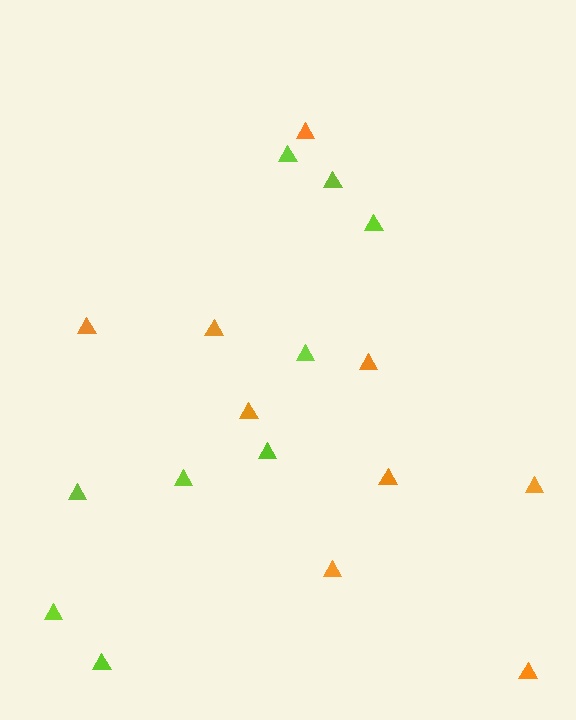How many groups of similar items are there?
There are 2 groups: one group of orange triangles (9) and one group of lime triangles (9).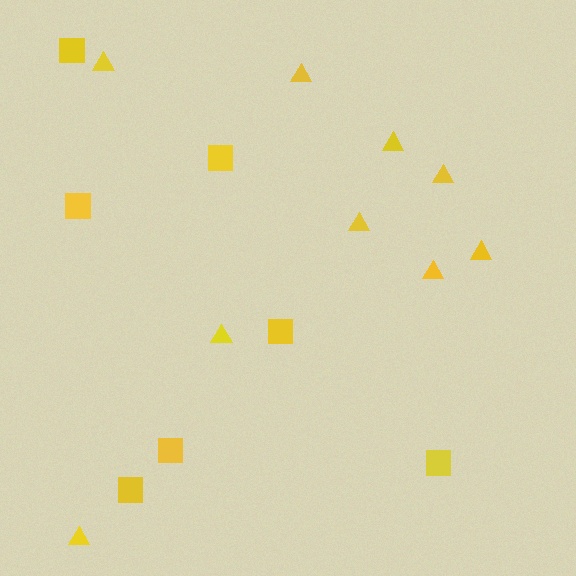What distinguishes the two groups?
There are 2 groups: one group of triangles (9) and one group of squares (7).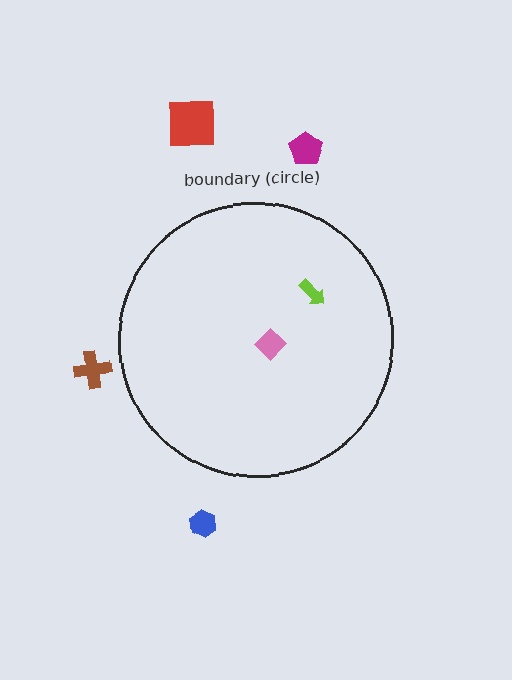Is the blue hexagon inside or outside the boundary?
Outside.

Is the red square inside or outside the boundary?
Outside.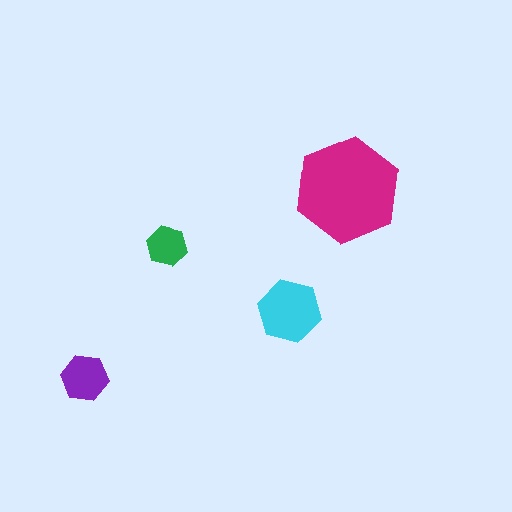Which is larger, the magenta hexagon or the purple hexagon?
The magenta one.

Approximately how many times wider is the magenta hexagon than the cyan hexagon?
About 1.5 times wider.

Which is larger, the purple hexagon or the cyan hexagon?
The cyan one.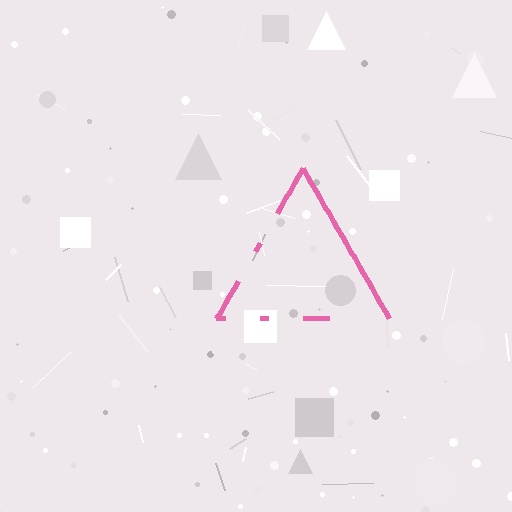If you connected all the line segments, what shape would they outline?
They would outline a triangle.